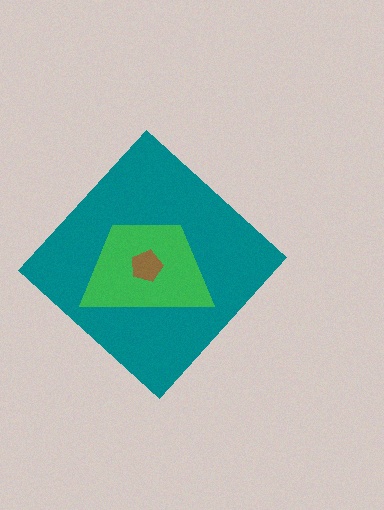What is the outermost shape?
The teal diamond.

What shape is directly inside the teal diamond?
The green trapezoid.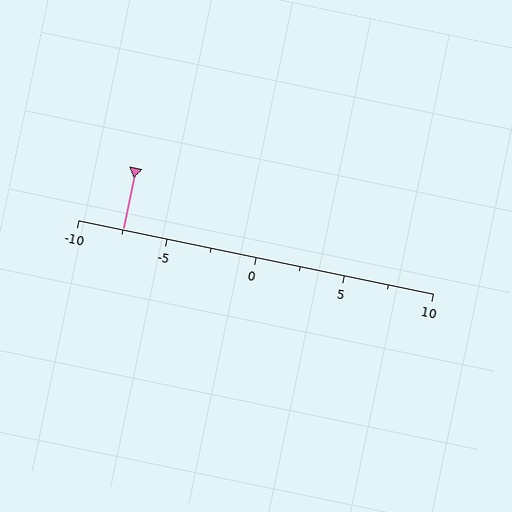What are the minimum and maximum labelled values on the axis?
The axis runs from -10 to 10.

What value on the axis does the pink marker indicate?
The marker indicates approximately -7.5.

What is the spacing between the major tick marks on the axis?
The major ticks are spaced 5 apart.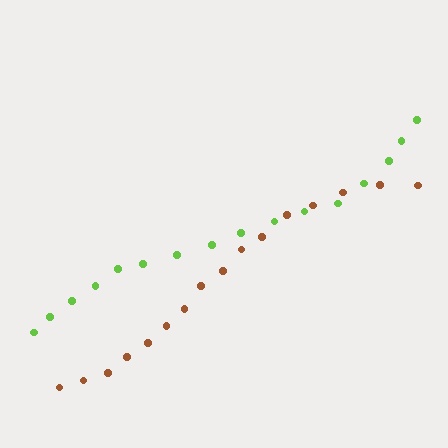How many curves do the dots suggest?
There are 2 distinct paths.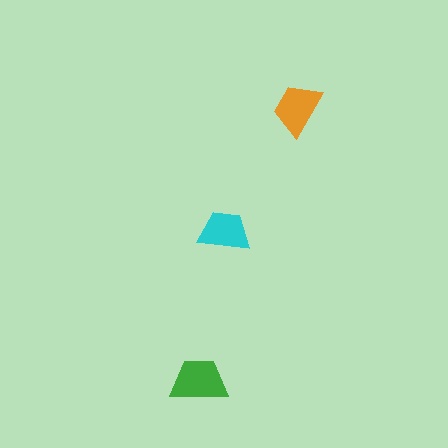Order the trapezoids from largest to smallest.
the green one, the orange one, the cyan one.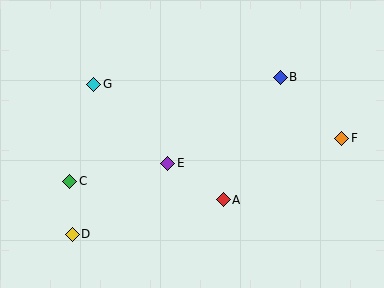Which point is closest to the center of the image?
Point E at (168, 163) is closest to the center.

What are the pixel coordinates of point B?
Point B is at (280, 77).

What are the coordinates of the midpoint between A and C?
The midpoint between A and C is at (147, 190).